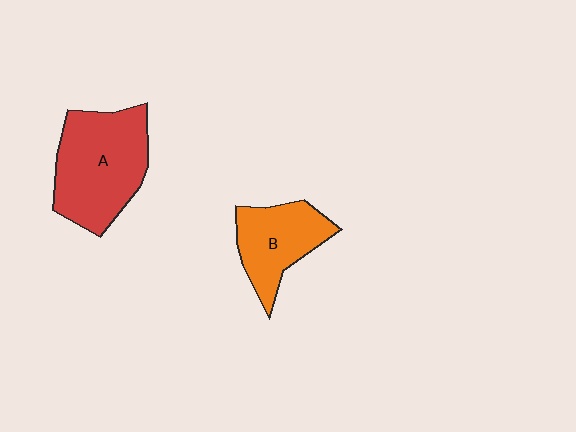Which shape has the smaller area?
Shape B (orange).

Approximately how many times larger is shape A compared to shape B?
Approximately 1.5 times.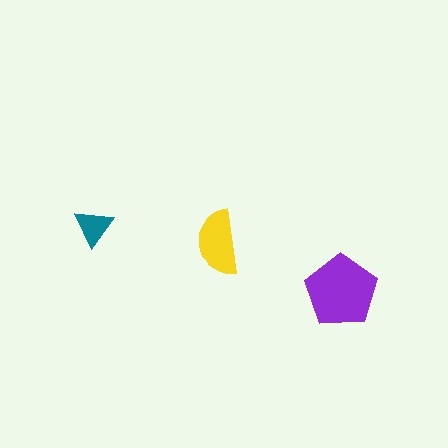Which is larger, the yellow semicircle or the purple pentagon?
The purple pentagon.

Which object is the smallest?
The teal triangle.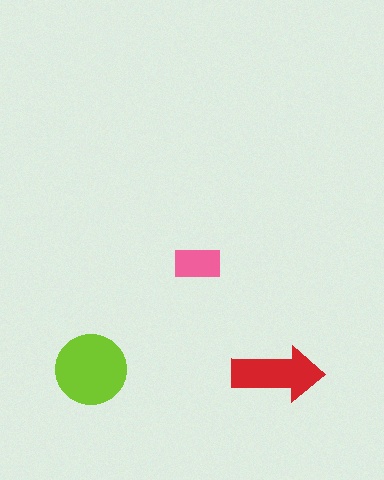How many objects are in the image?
There are 3 objects in the image.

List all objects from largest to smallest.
The lime circle, the red arrow, the pink rectangle.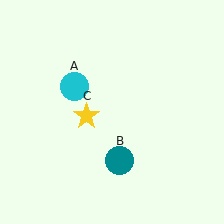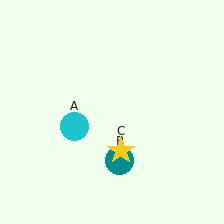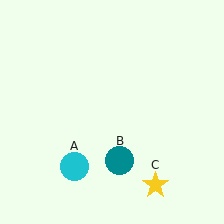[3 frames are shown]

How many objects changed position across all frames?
2 objects changed position: cyan circle (object A), yellow star (object C).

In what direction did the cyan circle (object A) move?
The cyan circle (object A) moved down.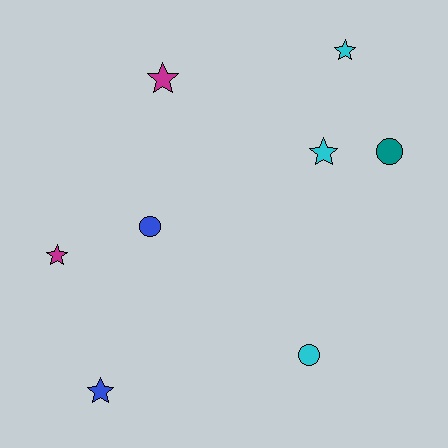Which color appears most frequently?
Cyan, with 3 objects.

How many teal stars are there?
There are no teal stars.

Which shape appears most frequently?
Star, with 5 objects.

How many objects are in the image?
There are 8 objects.